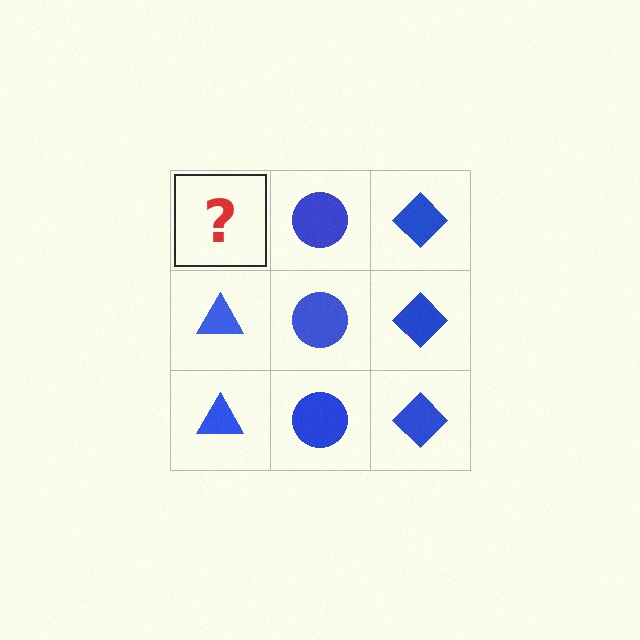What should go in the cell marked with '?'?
The missing cell should contain a blue triangle.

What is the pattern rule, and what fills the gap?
The rule is that each column has a consistent shape. The gap should be filled with a blue triangle.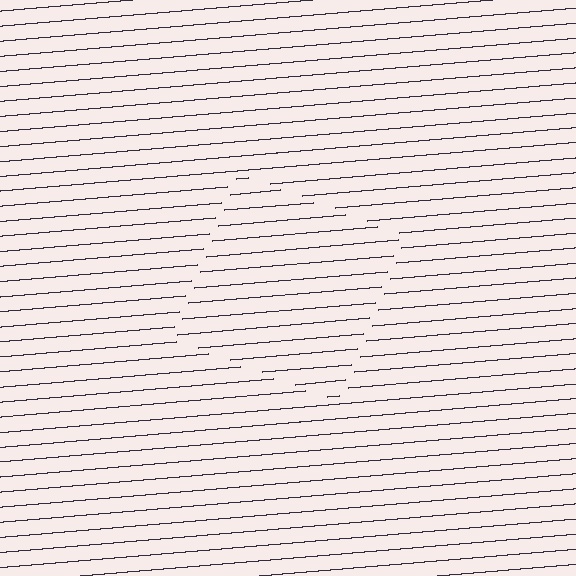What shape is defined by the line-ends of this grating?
An illusory square. The interior of the shape contains the same grating, shifted by half a period — the contour is defined by the phase discontinuity where line-ends from the inner and outer gratings abut.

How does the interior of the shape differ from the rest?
The interior of the shape contains the same grating, shifted by half a period — the contour is defined by the phase discontinuity where line-ends from the inner and outer gratings abut.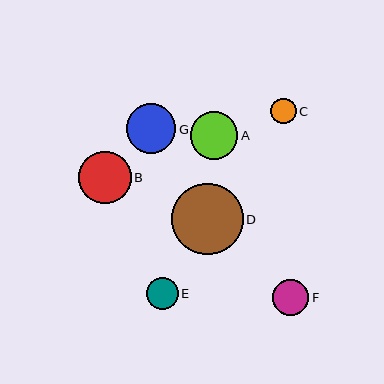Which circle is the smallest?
Circle C is the smallest with a size of approximately 25 pixels.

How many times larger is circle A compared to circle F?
Circle A is approximately 1.3 times the size of circle F.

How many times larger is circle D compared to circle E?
Circle D is approximately 2.2 times the size of circle E.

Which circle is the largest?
Circle D is the largest with a size of approximately 71 pixels.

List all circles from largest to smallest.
From largest to smallest: D, B, G, A, F, E, C.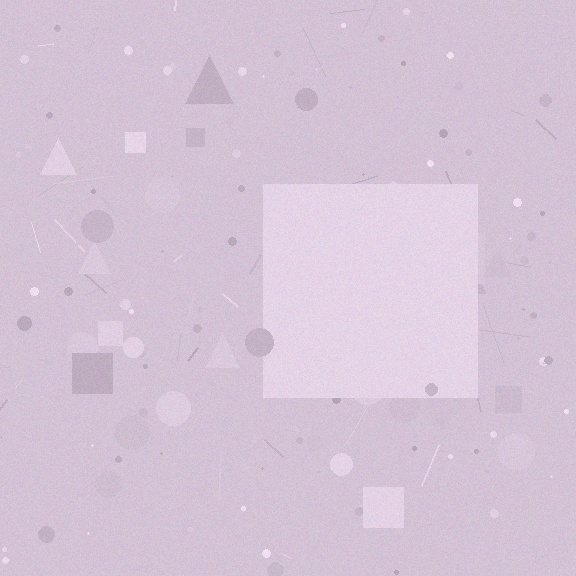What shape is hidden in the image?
A square is hidden in the image.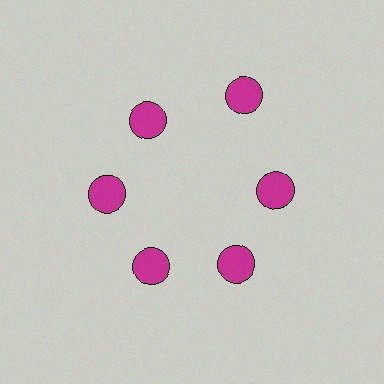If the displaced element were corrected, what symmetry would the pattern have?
It would have 6-fold rotational symmetry — the pattern would map onto itself every 60 degrees.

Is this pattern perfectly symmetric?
No. The 6 magenta circles are arranged in a ring, but one element near the 1 o'clock position is pushed outward from the center, breaking the 6-fold rotational symmetry.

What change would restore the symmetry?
The symmetry would be restored by moving it inward, back onto the ring so that all 6 circles sit at equal angles and equal distance from the center.